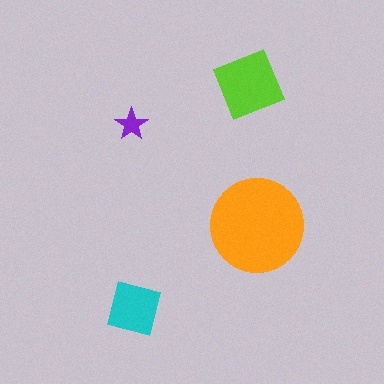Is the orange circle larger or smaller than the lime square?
Larger.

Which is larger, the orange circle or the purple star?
The orange circle.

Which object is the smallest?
The purple star.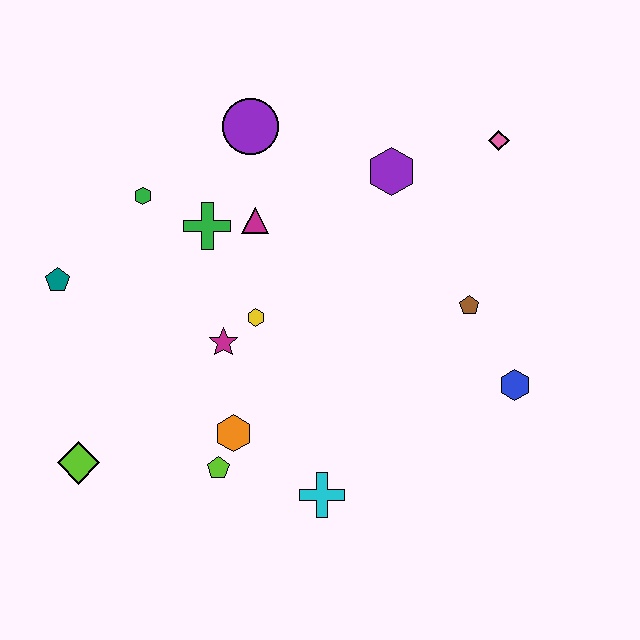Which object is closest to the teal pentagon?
The green hexagon is closest to the teal pentagon.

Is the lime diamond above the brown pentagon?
No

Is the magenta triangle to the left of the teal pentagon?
No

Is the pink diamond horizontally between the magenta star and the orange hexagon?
No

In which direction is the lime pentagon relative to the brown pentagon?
The lime pentagon is to the left of the brown pentagon.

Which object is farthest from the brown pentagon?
The lime diamond is farthest from the brown pentagon.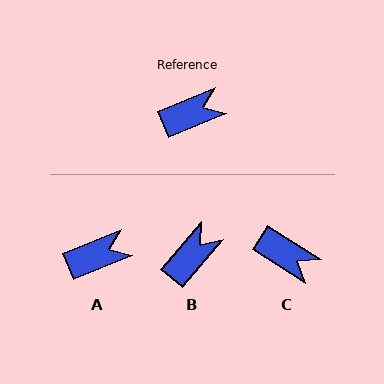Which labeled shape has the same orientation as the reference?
A.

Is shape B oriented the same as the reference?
No, it is off by about 28 degrees.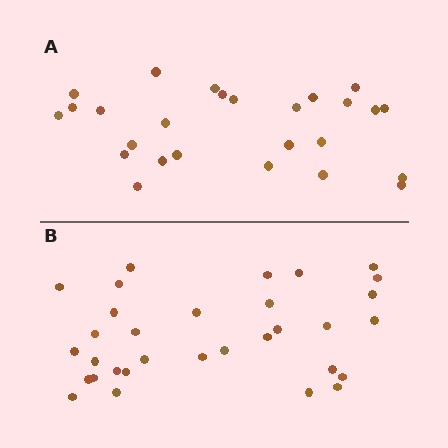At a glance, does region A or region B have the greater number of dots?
Region B (the bottom region) has more dots.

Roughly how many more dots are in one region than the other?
Region B has about 6 more dots than region A.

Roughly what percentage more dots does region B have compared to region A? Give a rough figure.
About 25% more.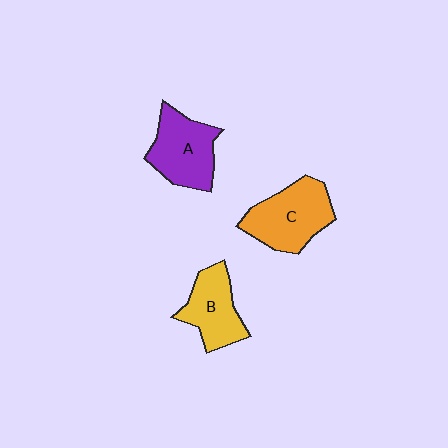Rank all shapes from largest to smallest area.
From largest to smallest: C (orange), A (purple), B (yellow).